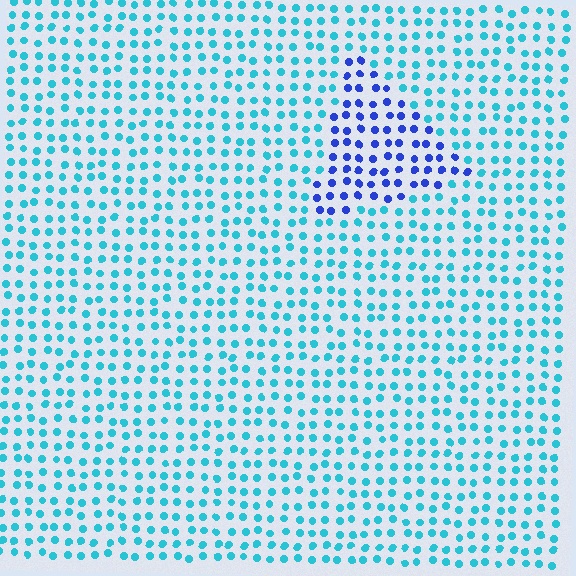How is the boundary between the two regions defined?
The boundary is defined purely by a slight shift in hue (about 46 degrees). Spacing, size, and orientation are identical on both sides.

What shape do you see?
I see a triangle.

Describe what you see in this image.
The image is filled with small cyan elements in a uniform arrangement. A triangle-shaped region is visible where the elements are tinted to a slightly different hue, forming a subtle color boundary.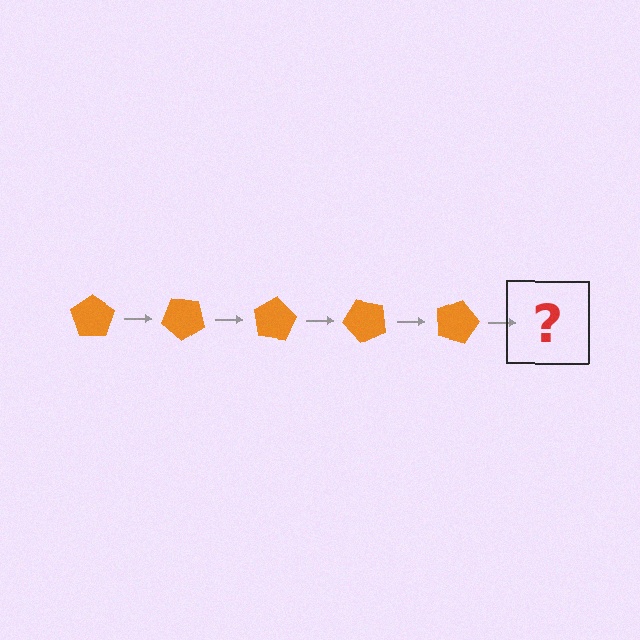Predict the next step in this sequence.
The next step is an orange pentagon rotated 200 degrees.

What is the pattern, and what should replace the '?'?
The pattern is that the pentagon rotates 40 degrees each step. The '?' should be an orange pentagon rotated 200 degrees.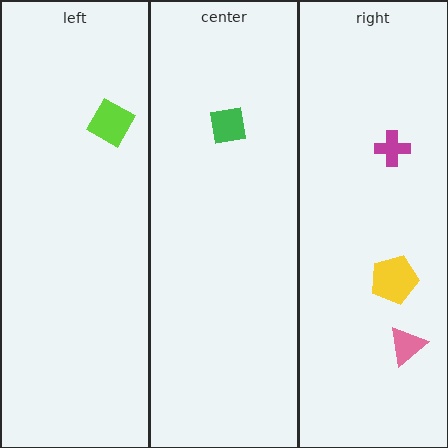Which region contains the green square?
The center region.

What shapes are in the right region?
The pink triangle, the magenta cross, the yellow pentagon.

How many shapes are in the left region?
1.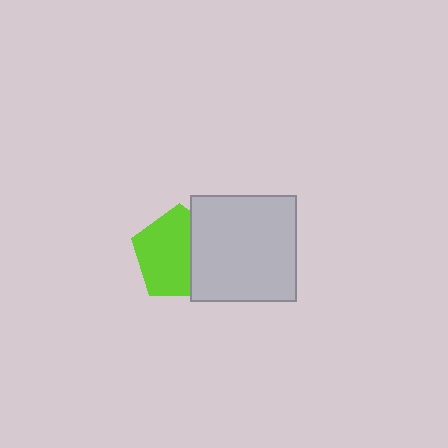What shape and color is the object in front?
The object in front is a light gray square.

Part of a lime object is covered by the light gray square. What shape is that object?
It is a pentagon.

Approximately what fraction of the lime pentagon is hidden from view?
Roughly 36% of the lime pentagon is hidden behind the light gray square.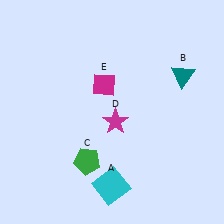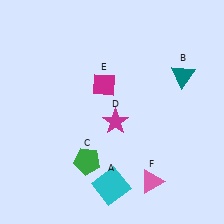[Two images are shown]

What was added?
A pink triangle (F) was added in Image 2.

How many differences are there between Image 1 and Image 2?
There is 1 difference between the two images.